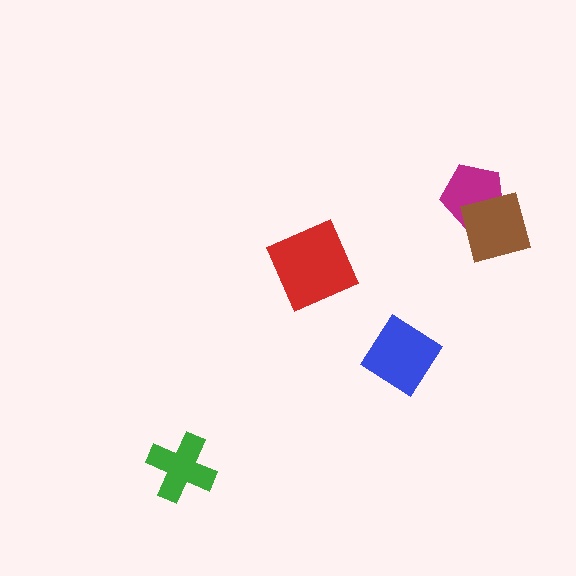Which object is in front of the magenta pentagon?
The brown square is in front of the magenta pentagon.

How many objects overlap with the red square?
0 objects overlap with the red square.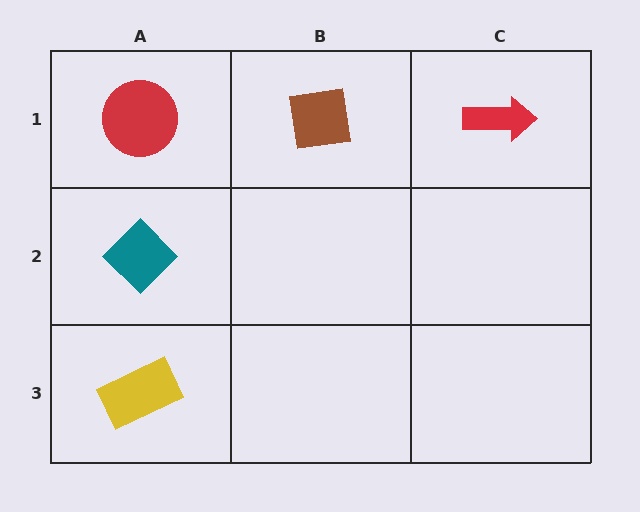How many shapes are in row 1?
3 shapes.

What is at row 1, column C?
A red arrow.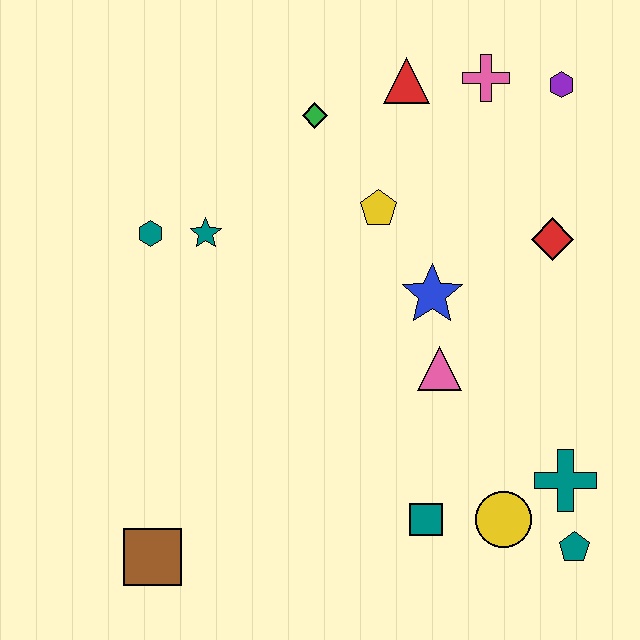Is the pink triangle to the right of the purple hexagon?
No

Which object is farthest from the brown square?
The purple hexagon is farthest from the brown square.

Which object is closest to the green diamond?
The red triangle is closest to the green diamond.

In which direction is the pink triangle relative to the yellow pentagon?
The pink triangle is below the yellow pentagon.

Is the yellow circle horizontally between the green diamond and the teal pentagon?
Yes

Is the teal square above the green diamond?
No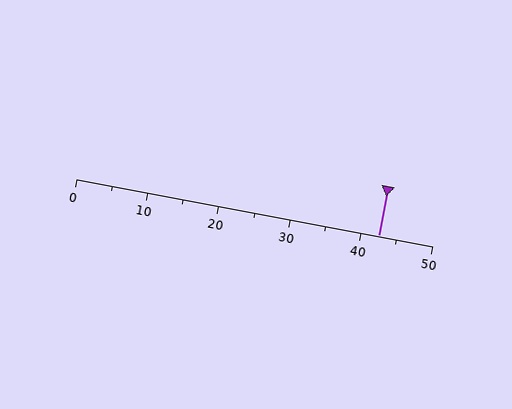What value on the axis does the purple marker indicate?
The marker indicates approximately 42.5.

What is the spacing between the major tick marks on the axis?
The major ticks are spaced 10 apart.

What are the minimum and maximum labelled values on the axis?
The axis runs from 0 to 50.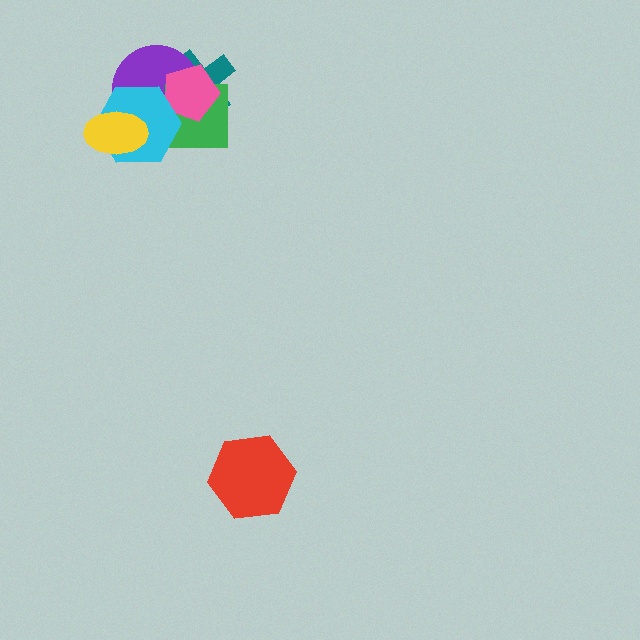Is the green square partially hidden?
Yes, it is partially covered by another shape.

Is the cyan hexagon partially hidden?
Yes, it is partially covered by another shape.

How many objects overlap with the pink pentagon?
4 objects overlap with the pink pentagon.